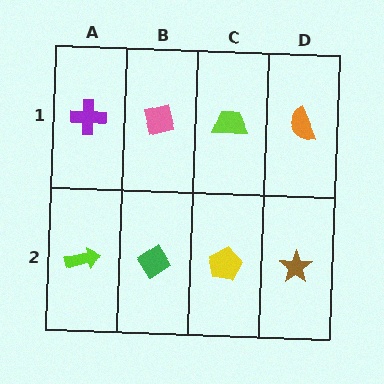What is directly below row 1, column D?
A brown star.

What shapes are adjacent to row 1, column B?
A green diamond (row 2, column B), a purple cross (row 1, column A), a lime trapezoid (row 1, column C).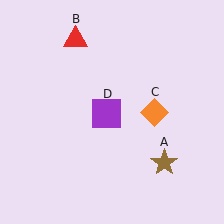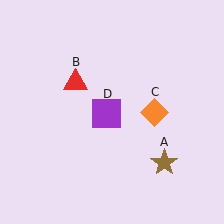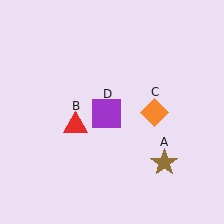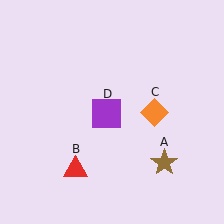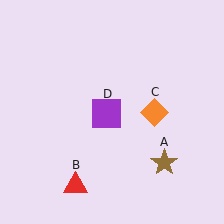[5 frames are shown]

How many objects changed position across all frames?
1 object changed position: red triangle (object B).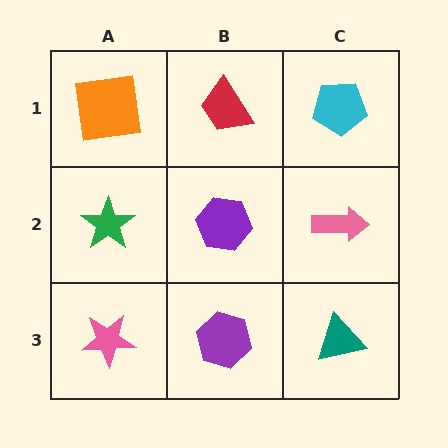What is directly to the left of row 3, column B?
A pink star.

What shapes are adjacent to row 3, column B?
A purple hexagon (row 2, column B), a pink star (row 3, column A), a teal triangle (row 3, column C).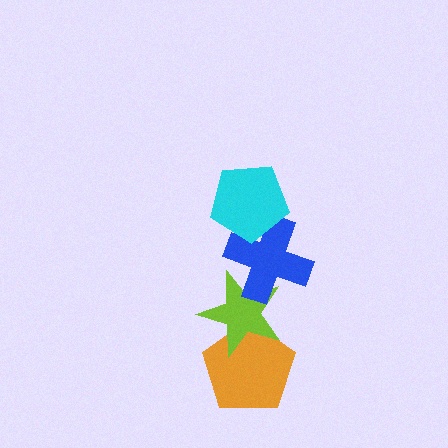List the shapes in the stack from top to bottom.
From top to bottom: the cyan pentagon, the blue cross, the lime star, the orange pentagon.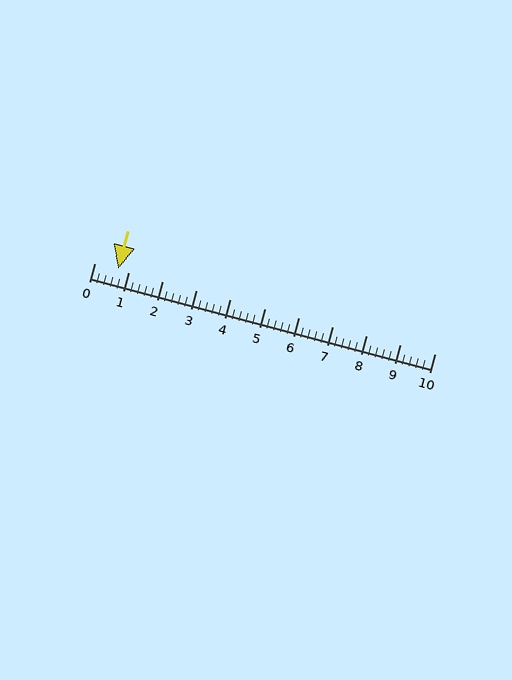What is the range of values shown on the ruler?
The ruler shows values from 0 to 10.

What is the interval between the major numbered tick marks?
The major tick marks are spaced 1 units apart.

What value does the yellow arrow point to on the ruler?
The yellow arrow points to approximately 0.7.